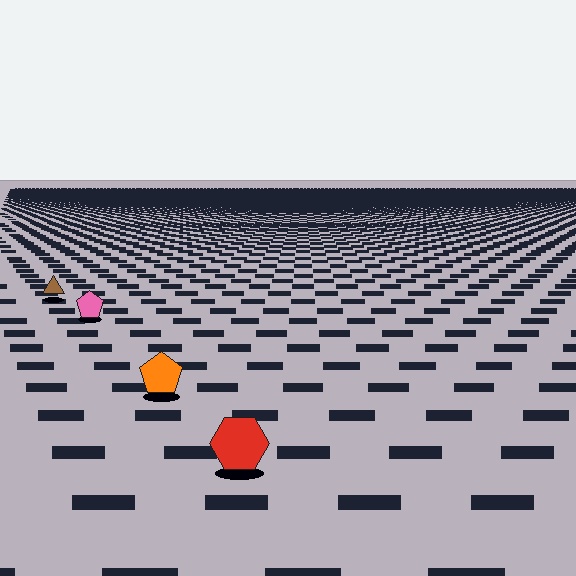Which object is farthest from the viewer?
The brown triangle is farthest from the viewer. It appears smaller and the ground texture around it is denser.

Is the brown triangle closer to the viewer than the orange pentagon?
No. The orange pentagon is closer — you can tell from the texture gradient: the ground texture is coarser near it.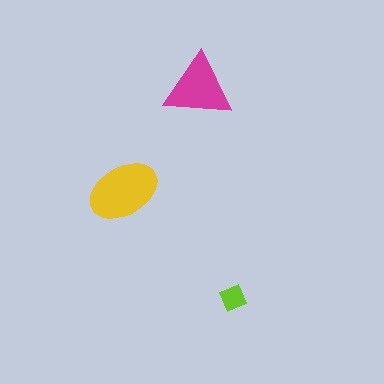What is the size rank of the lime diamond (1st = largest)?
3rd.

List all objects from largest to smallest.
The yellow ellipse, the magenta triangle, the lime diamond.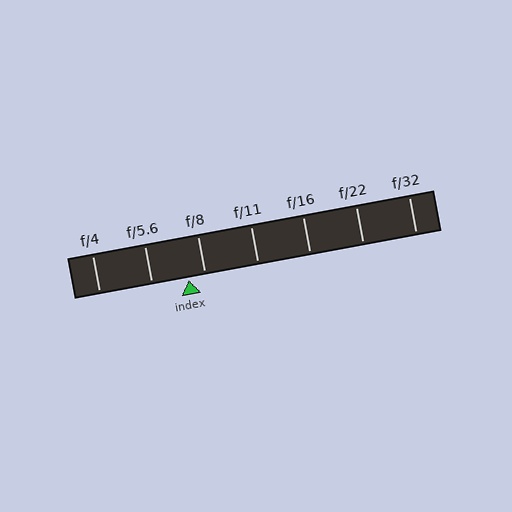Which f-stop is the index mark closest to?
The index mark is closest to f/8.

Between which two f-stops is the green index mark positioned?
The index mark is between f/5.6 and f/8.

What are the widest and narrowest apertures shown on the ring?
The widest aperture shown is f/4 and the narrowest is f/32.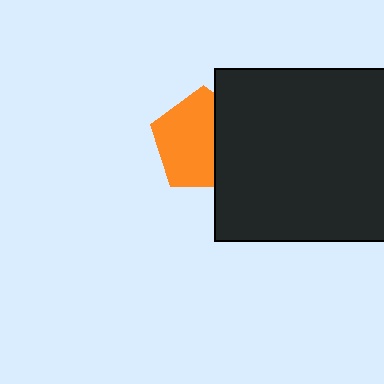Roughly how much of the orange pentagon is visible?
About half of it is visible (roughly 63%).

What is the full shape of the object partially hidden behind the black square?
The partially hidden object is an orange pentagon.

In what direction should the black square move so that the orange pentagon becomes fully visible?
The black square should move right. That is the shortest direction to clear the overlap and leave the orange pentagon fully visible.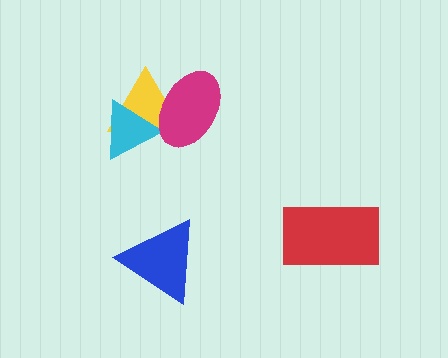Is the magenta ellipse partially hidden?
No, no other shape covers it.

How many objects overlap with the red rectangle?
0 objects overlap with the red rectangle.